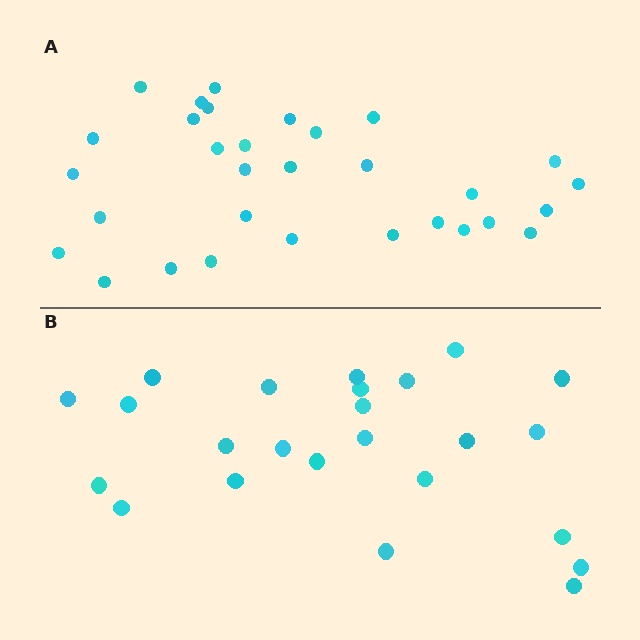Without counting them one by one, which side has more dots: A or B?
Region A (the top region) has more dots.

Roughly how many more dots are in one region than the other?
Region A has roughly 8 or so more dots than region B.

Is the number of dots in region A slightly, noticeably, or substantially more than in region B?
Region A has noticeably more, but not dramatically so. The ratio is roughly 1.3 to 1.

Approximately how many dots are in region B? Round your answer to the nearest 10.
About 20 dots. (The exact count is 24, which rounds to 20.)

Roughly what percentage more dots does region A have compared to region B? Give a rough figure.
About 30% more.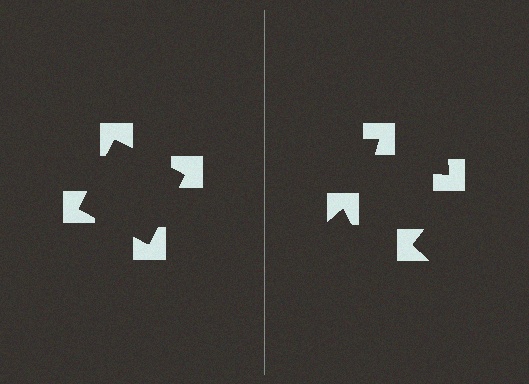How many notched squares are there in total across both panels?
8 — 4 on each side.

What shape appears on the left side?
An illusory square.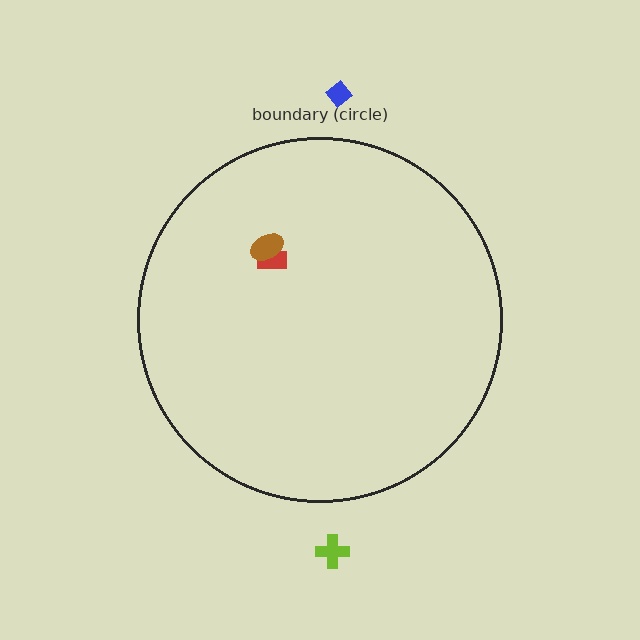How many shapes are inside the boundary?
2 inside, 2 outside.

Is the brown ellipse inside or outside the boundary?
Inside.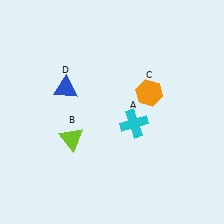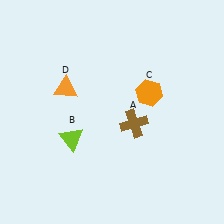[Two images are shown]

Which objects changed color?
A changed from cyan to brown. D changed from blue to orange.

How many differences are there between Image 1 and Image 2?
There are 2 differences between the two images.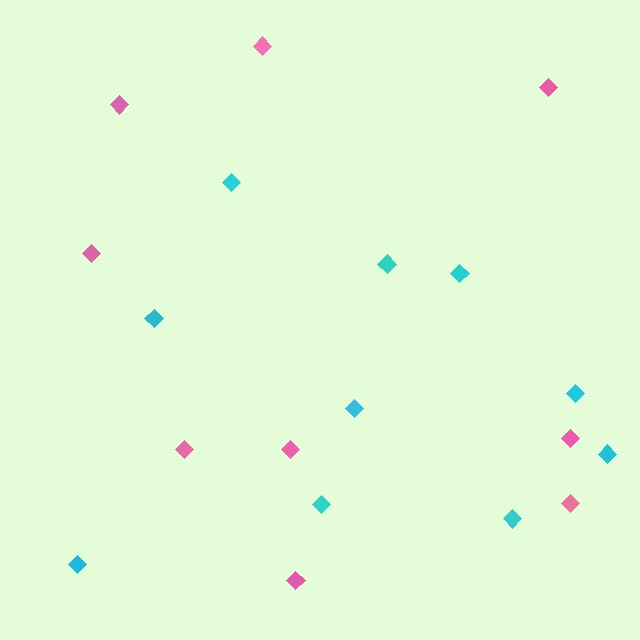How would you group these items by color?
There are 2 groups: one group of cyan diamonds (10) and one group of pink diamonds (9).